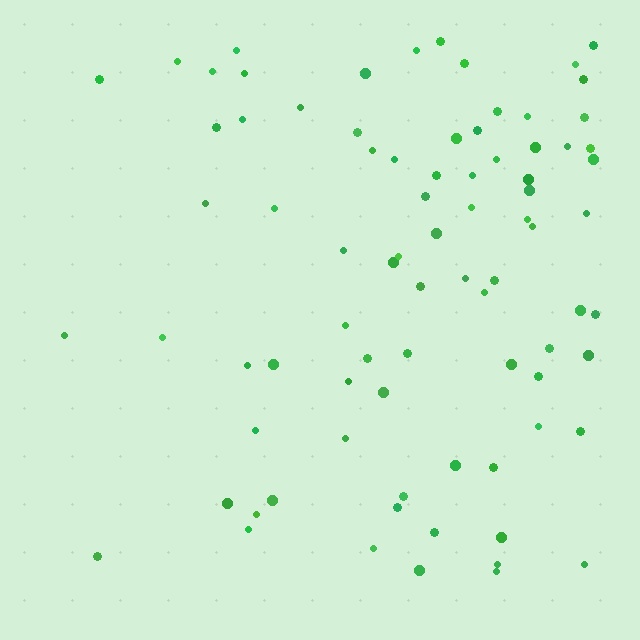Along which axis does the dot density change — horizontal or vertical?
Horizontal.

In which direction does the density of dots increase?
From left to right, with the right side densest.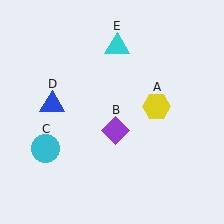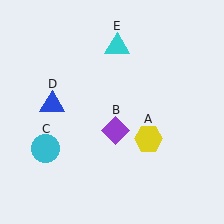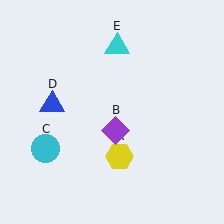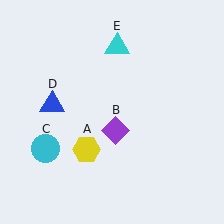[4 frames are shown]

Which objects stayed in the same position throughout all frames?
Purple diamond (object B) and cyan circle (object C) and blue triangle (object D) and cyan triangle (object E) remained stationary.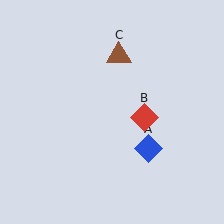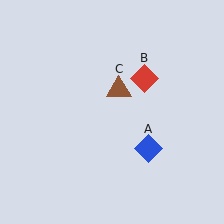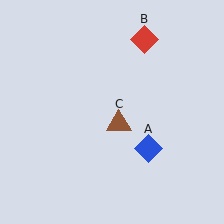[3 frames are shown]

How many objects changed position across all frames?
2 objects changed position: red diamond (object B), brown triangle (object C).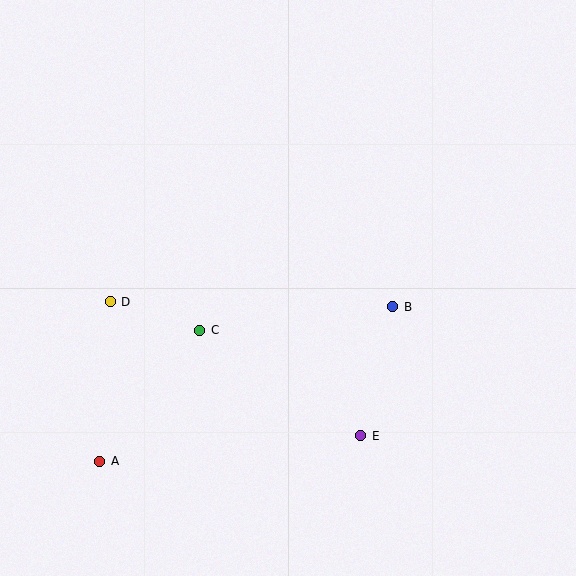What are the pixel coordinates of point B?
Point B is at (393, 307).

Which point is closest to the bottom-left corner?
Point A is closest to the bottom-left corner.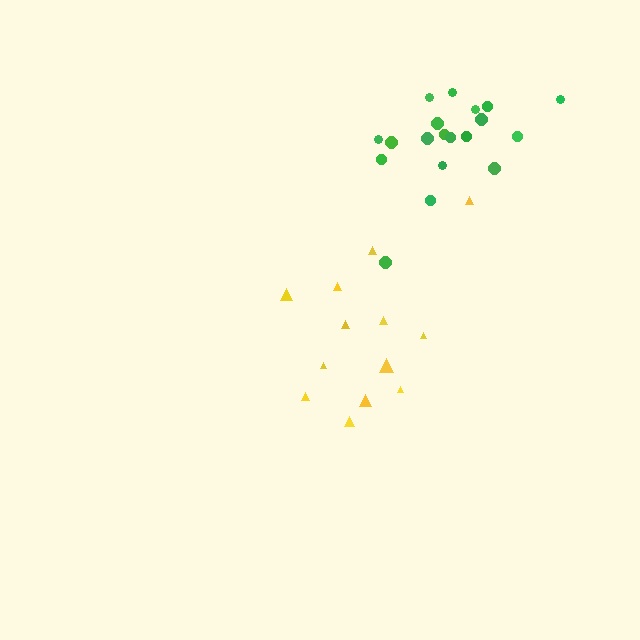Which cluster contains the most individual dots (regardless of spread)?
Green (19).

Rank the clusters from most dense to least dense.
green, yellow.